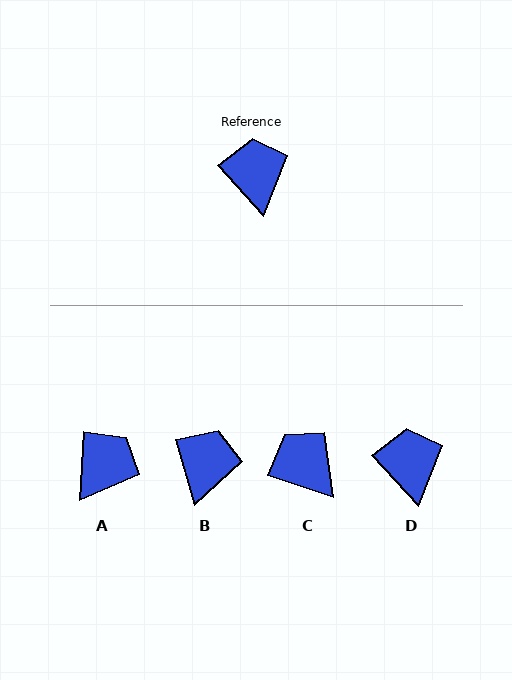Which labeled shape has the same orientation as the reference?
D.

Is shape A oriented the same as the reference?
No, it is off by about 45 degrees.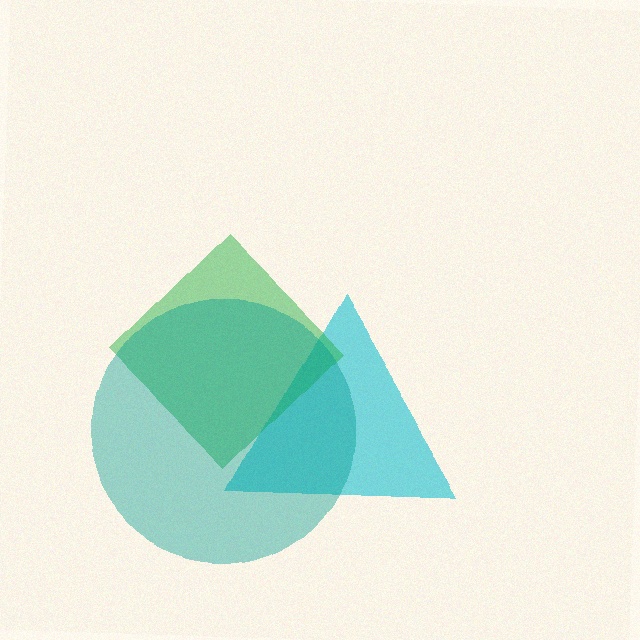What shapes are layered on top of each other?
The layered shapes are: a cyan triangle, a green diamond, a teal circle.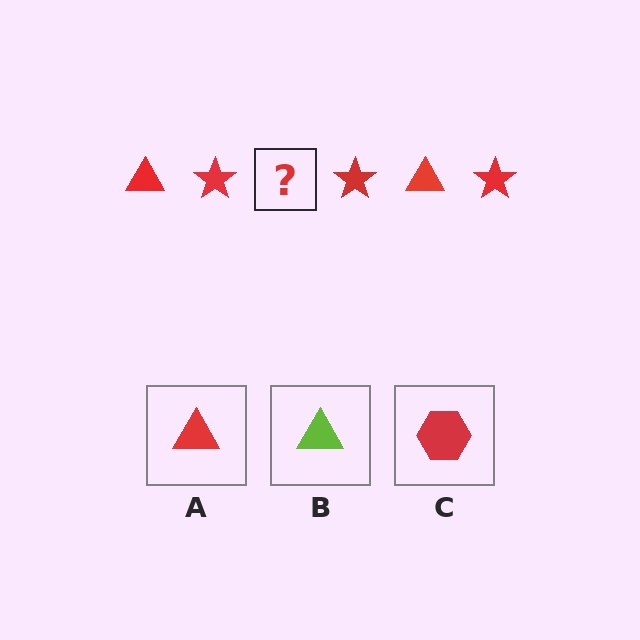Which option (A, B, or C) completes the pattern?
A.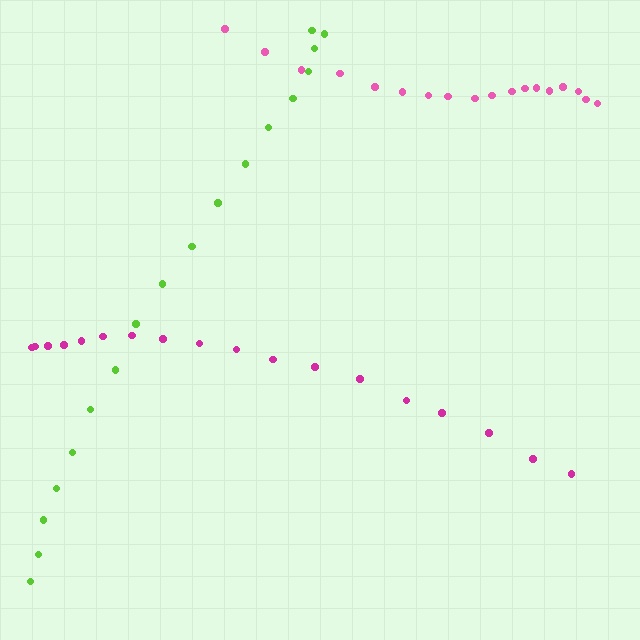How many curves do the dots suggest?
There are 3 distinct paths.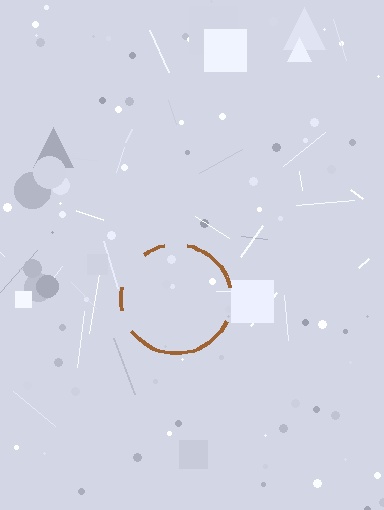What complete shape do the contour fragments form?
The contour fragments form a circle.